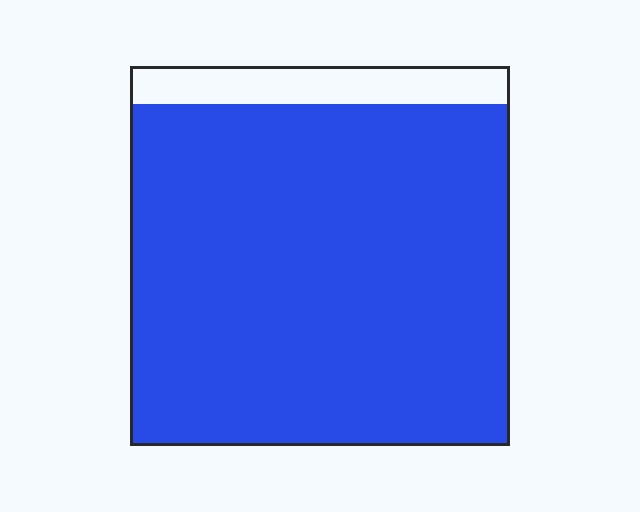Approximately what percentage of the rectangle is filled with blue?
Approximately 90%.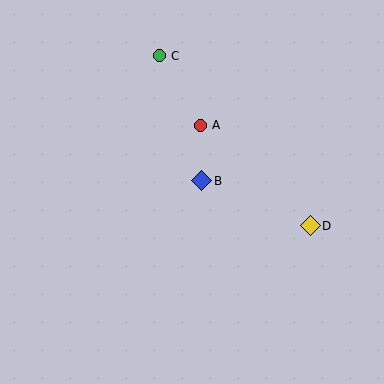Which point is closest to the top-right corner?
Point A is closest to the top-right corner.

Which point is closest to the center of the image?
Point B at (202, 181) is closest to the center.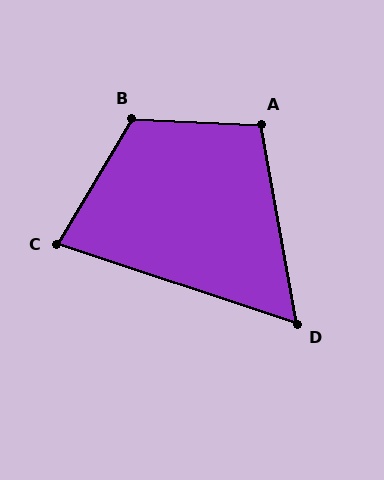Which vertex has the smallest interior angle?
D, at approximately 61 degrees.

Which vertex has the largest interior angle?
B, at approximately 119 degrees.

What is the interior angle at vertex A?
Approximately 103 degrees (obtuse).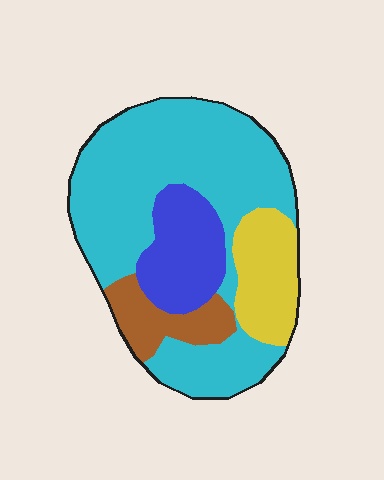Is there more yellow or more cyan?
Cyan.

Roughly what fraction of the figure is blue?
Blue covers around 15% of the figure.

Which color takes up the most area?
Cyan, at roughly 60%.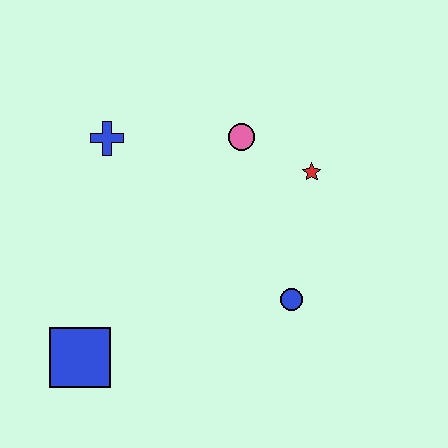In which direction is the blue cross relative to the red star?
The blue cross is to the left of the red star.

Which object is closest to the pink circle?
The red star is closest to the pink circle.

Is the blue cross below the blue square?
No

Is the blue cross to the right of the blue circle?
No